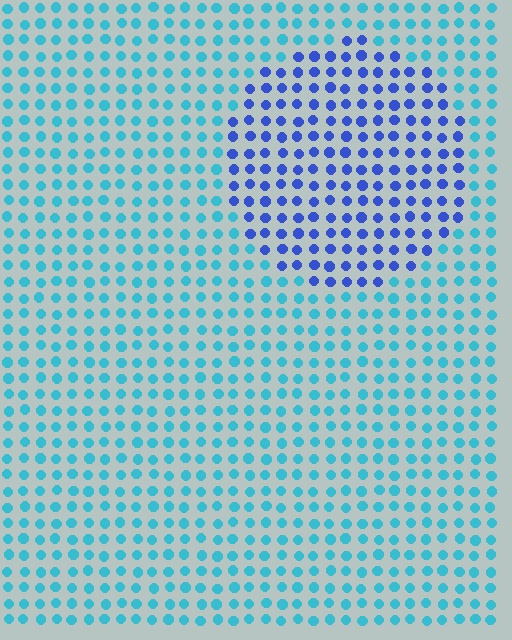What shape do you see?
I see a circle.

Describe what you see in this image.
The image is filled with small cyan elements in a uniform arrangement. A circle-shaped region is visible where the elements are tinted to a slightly different hue, forming a subtle color boundary.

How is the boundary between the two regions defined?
The boundary is defined purely by a slight shift in hue (about 42 degrees). Spacing, size, and orientation are identical on both sides.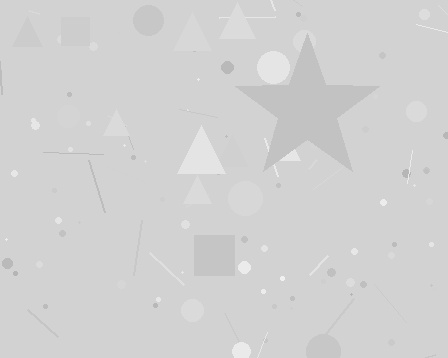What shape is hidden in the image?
A star is hidden in the image.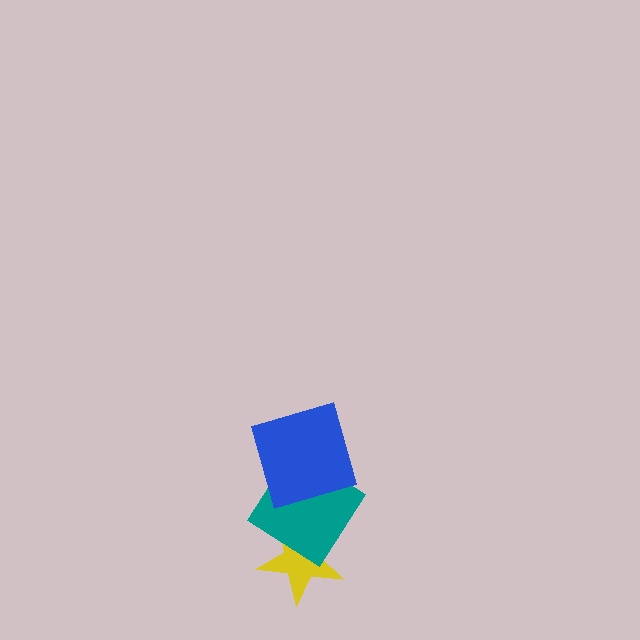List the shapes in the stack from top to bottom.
From top to bottom: the blue square, the teal diamond, the yellow star.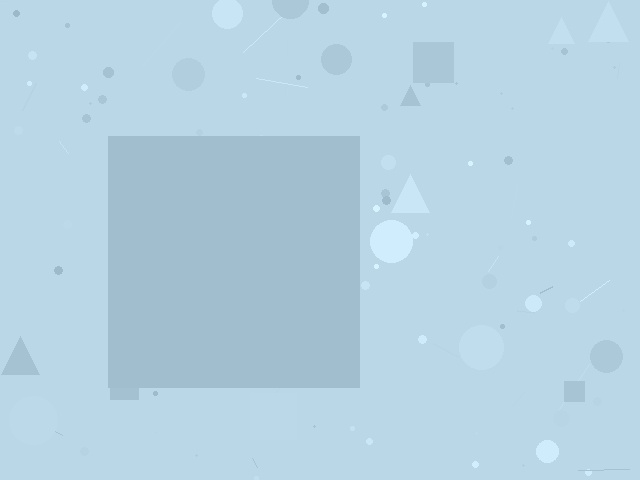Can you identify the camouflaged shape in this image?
The camouflaged shape is a square.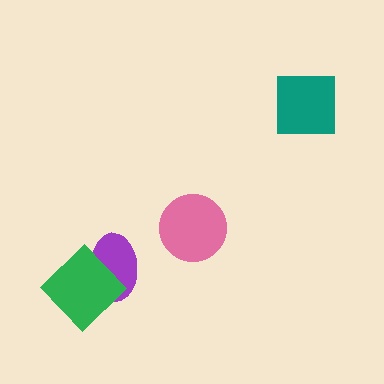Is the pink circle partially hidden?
No, no other shape covers it.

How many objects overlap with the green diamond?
1 object overlaps with the green diamond.